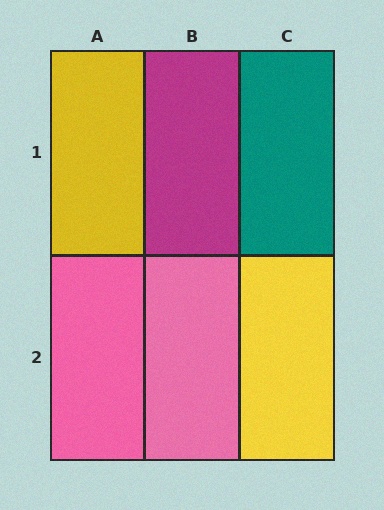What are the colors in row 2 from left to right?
Pink, pink, yellow.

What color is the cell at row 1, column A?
Yellow.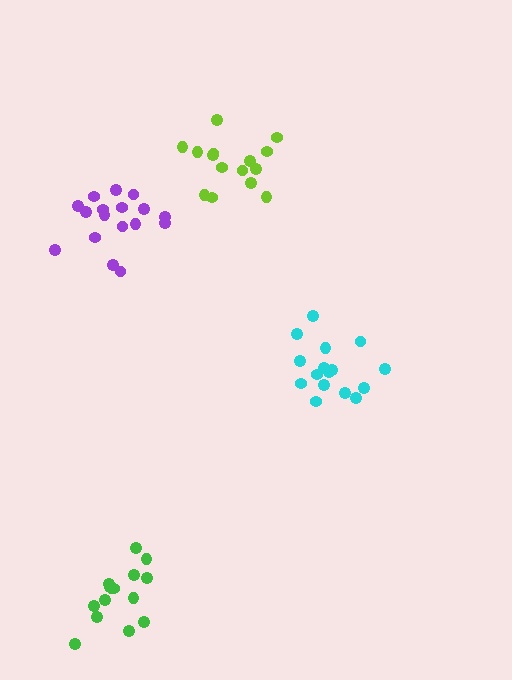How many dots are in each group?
Group 1: 15 dots, Group 2: 17 dots, Group 3: 15 dots, Group 4: 16 dots (63 total).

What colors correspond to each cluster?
The clusters are colored: lime, purple, green, cyan.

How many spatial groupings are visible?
There are 4 spatial groupings.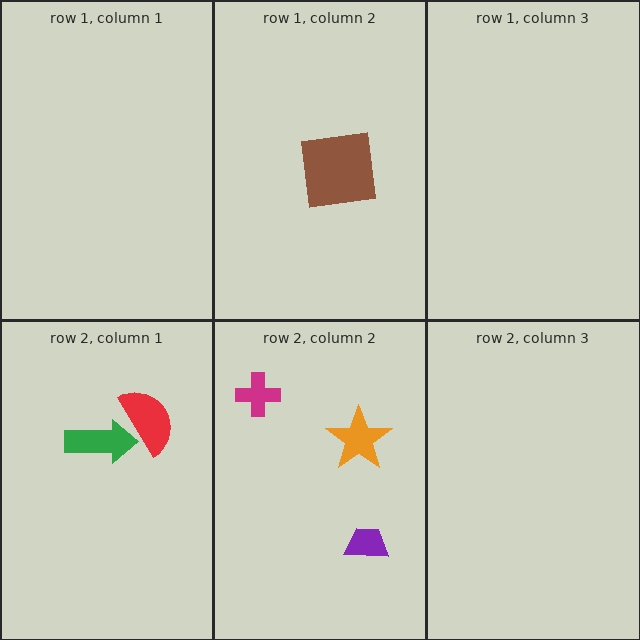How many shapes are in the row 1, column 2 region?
1.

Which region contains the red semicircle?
The row 2, column 1 region.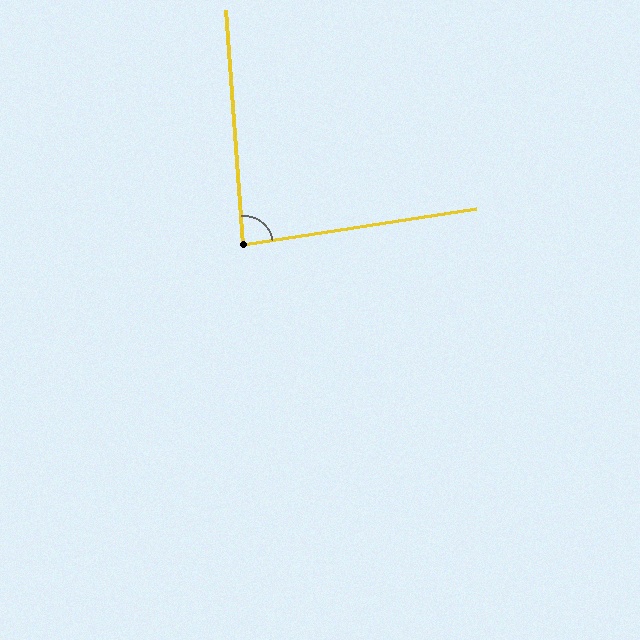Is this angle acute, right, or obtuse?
It is approximately a right angle.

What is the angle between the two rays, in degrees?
Approximately 85 degrees.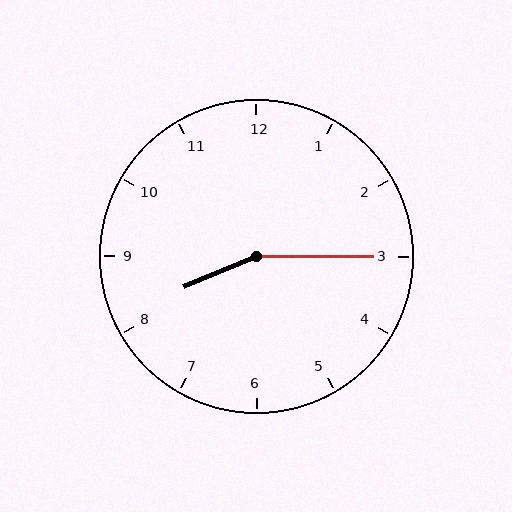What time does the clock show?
8:15.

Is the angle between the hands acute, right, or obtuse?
It is obtuse.